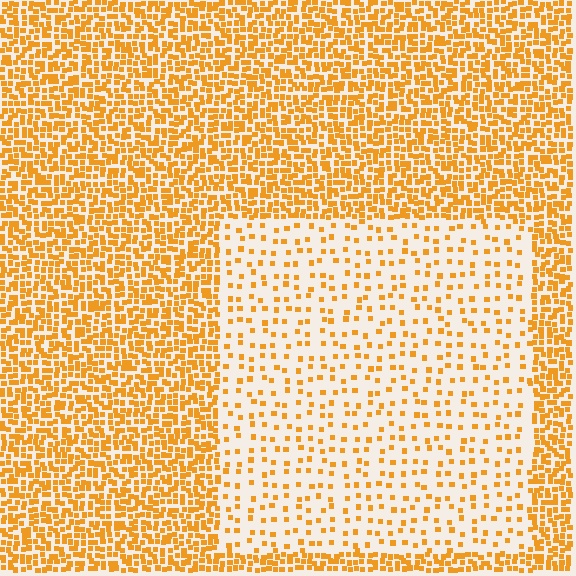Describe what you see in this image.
The image contains small orange elements arranged at two different densities. A rectangle-shaped region is visible where the elements are less densely packed than the surrounding area.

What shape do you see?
I see a rectangle.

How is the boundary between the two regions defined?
The boundary is defined by a change in element density (approximately 3.1x ratio). All elements are the same color, size, and shape.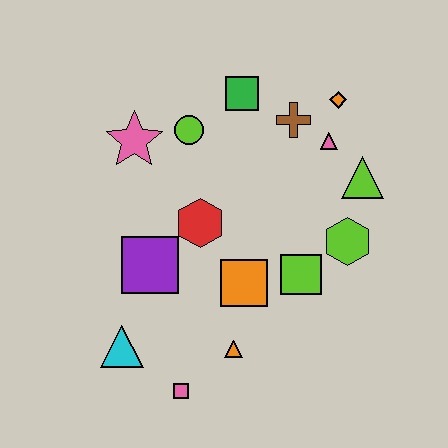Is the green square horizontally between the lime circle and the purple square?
No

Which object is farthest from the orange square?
The orange diamond is farthest from the orange square.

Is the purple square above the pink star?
No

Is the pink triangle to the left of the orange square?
No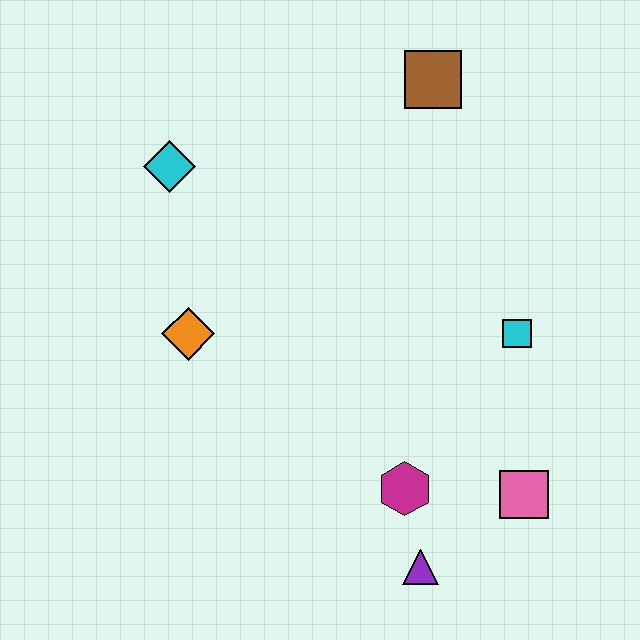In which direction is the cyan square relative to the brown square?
The cyan square is below the brown square.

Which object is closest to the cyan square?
The pink square is closest to the cyan square.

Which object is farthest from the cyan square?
The cyan diamond is farthest from the cyan square.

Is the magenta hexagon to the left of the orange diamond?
No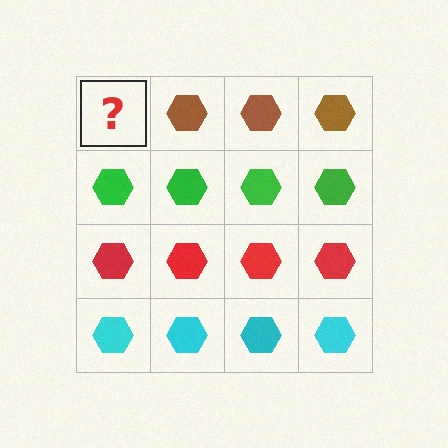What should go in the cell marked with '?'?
The missing cell should contain a brown hexagon.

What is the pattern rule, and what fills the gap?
The rule is that each row has a consistent color. The gap should be filled with a brown hexagon.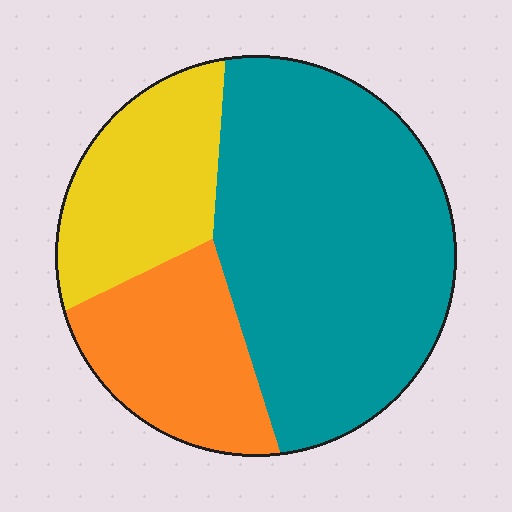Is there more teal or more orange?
Teal.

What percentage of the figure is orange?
Orange covers roughly 20% of the figure.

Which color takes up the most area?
Teal, at roughly 55%.